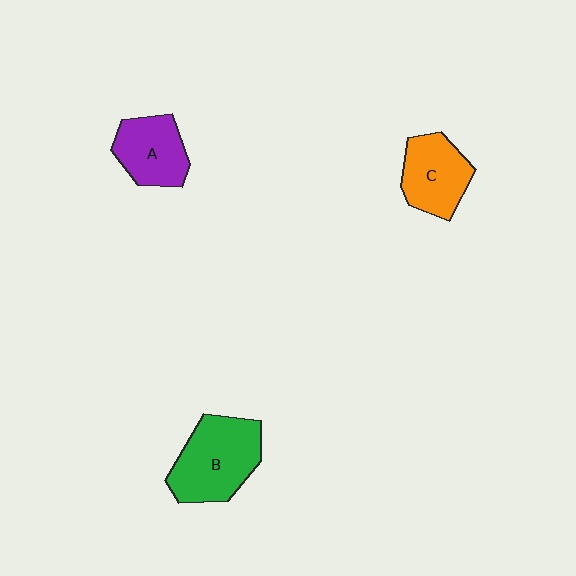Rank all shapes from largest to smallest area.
From largest to smallest: B (green), C (orange), A (purple).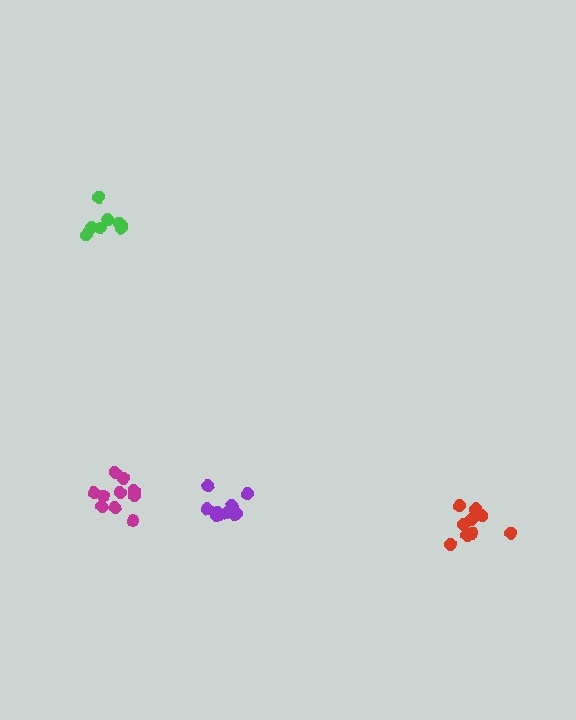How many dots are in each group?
Group 1: 10 dots, Group 2: 11 dots, Group 3: 10 dots, Group 4: 8 dots (39 total).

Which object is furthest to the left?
The magenta cluster is leftmost.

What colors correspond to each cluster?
The clusters are colored: red, magenta, purple, green.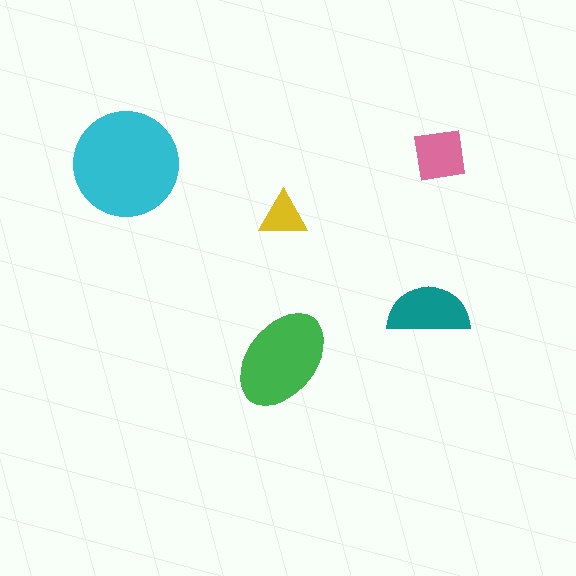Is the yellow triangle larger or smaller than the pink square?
Smaller.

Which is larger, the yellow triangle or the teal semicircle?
The teal semicircle.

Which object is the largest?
The cyan circle.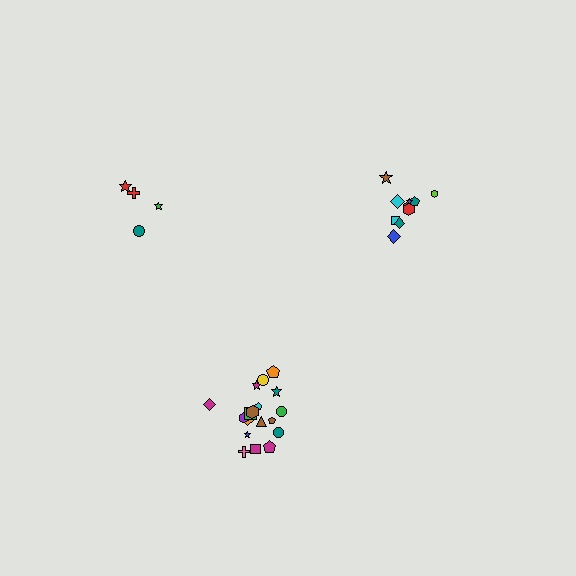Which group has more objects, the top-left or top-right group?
The top-right group.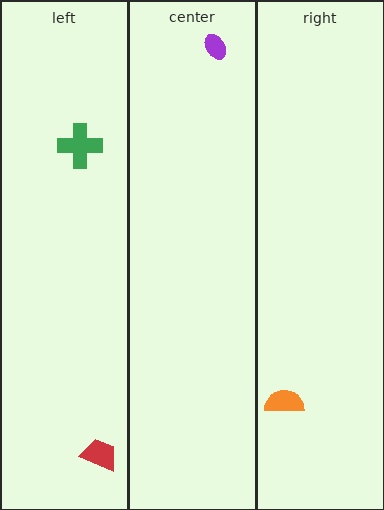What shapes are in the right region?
The orange semicircle.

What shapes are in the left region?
The red trapezoid, the green cross.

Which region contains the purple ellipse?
The center region.